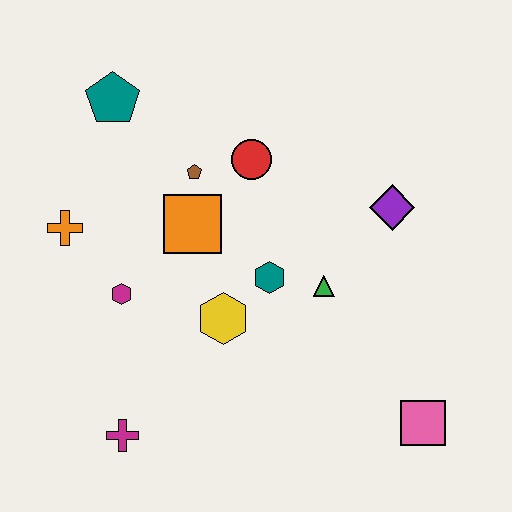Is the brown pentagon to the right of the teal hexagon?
No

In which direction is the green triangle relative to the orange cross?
The green triangle is to the right of the orange cross.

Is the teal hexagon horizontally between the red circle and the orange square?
No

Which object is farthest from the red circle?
The pink square is farthest from the red circle.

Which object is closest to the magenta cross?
The magenta hexagon is closest to the magenta cross.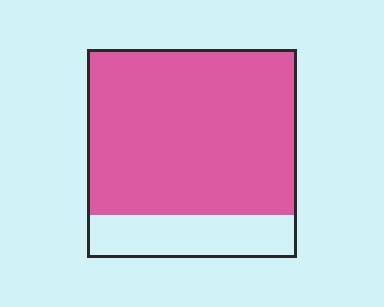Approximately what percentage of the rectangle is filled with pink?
Approximately 80%.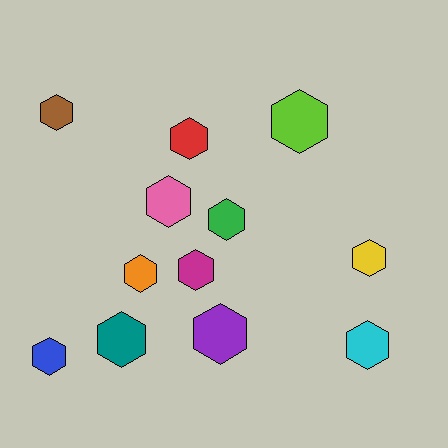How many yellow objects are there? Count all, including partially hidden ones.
There is 1 yellow object.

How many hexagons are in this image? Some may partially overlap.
There are 12 hexagons.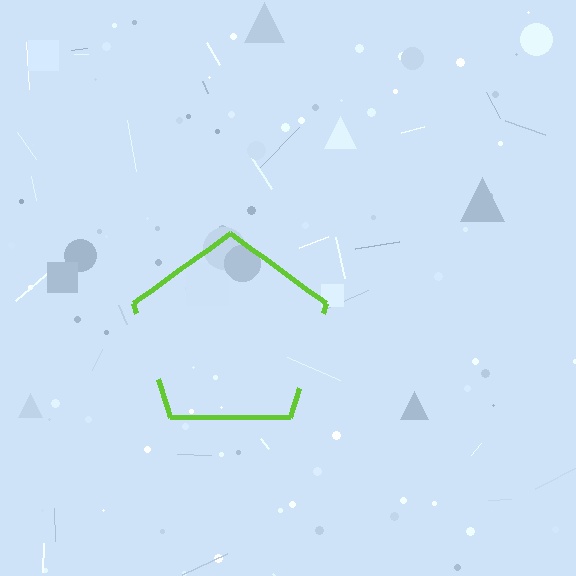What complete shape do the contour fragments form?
The contour fragments form a pentagon.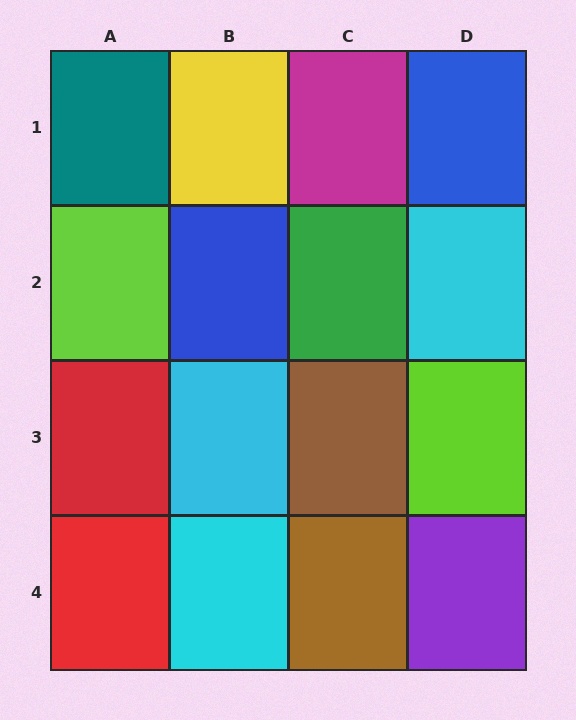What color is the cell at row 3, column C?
Brown.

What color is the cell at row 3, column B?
Cyan.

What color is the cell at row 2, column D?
Cyan.